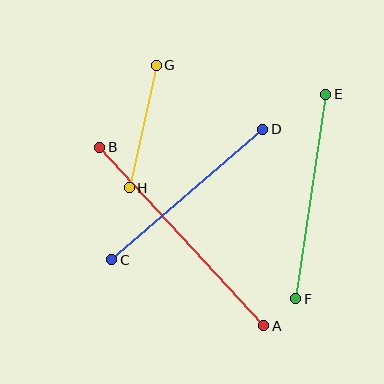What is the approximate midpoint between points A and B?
The midpoint is at approximately (182, 237) pixels.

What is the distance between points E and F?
The distance is approximately 207 pixels.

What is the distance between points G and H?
The distance is approximately 126 pixels.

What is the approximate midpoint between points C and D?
The midpoint is at approximately (187, 194) pixels.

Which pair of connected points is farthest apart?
Points A and B are farthest apart.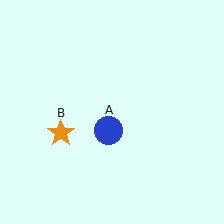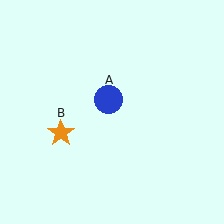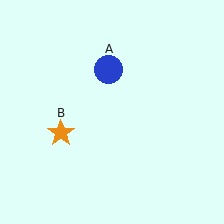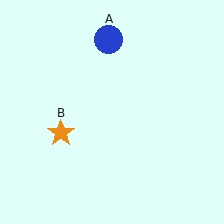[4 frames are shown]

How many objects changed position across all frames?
1 object changed position: blue circle (object A).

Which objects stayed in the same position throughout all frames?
Orange star (object B) remained stationary.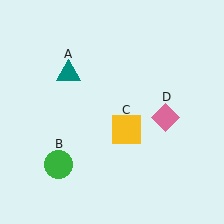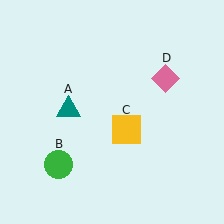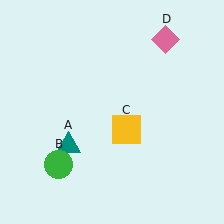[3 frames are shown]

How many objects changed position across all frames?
2 objects changed position: teal triangle (object A), pink diamond (object D).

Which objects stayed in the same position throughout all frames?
Green circle (object B) and yellow square (object C) remained stationary.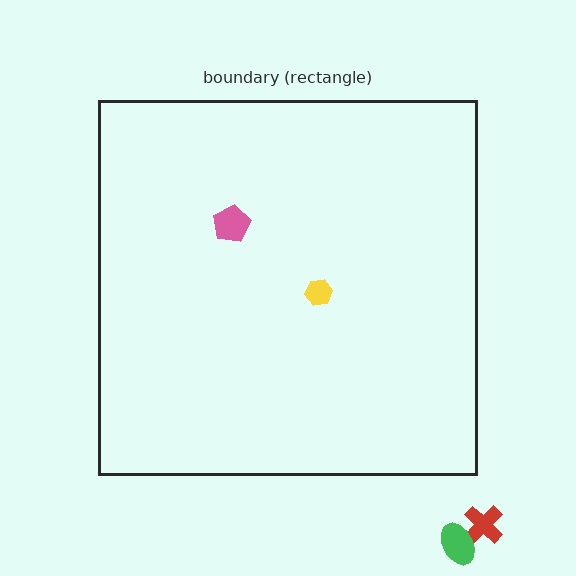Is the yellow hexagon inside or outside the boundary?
Inside.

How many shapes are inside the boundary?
2 inside, 2 outside.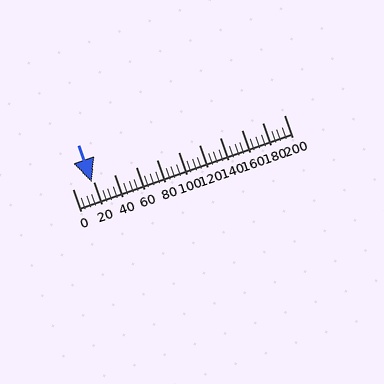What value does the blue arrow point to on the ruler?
The blue arrow points to approximately 19.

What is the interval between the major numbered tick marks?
The major tick marks are spaced 20 units apart.